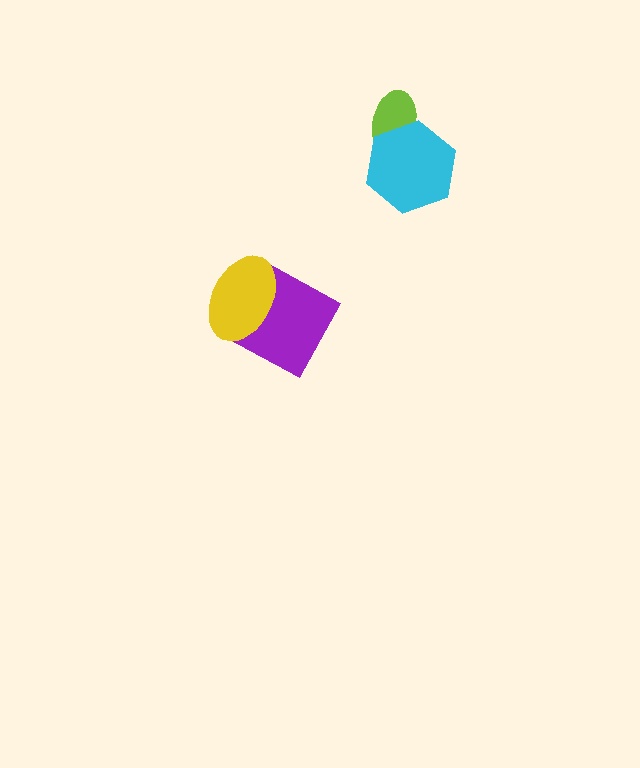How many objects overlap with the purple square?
1 object overlaps with the purple square.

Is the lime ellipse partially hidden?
Yes, it is partially covered by another shape.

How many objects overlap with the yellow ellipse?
1 object overlaps with the yellow ellipse.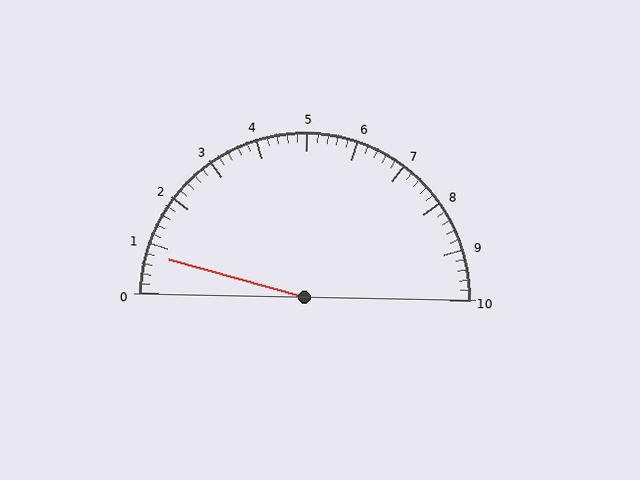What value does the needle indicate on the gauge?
The needle indicates approximately 0.8.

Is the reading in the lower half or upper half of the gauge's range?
The reading is in the lower half of the range (0 to 10).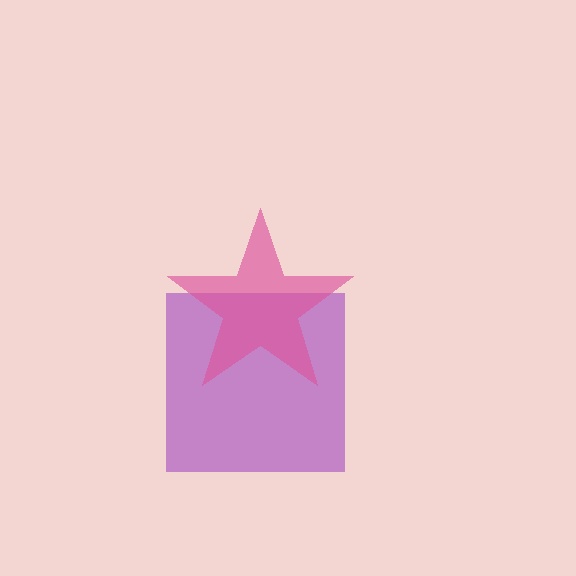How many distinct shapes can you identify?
There are 2 distinct shapes: a purple square, a pink star.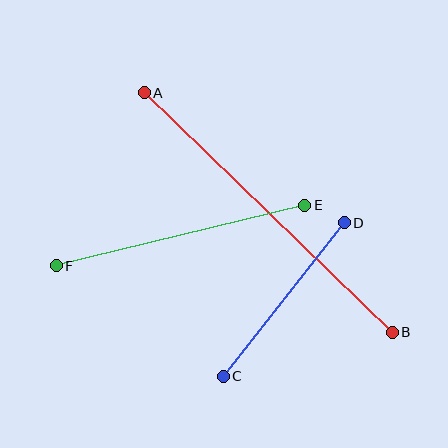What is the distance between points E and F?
The distance is approximately 256 pixels.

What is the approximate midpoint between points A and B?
The midpoint is at approximately (268, 213) pixels.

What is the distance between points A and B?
The distance is approximately 345 pixels.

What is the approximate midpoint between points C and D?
The midpoint is at approximately (284, 299) pixels.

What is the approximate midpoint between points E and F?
The midpoint is at approximately (181, 236) pixels.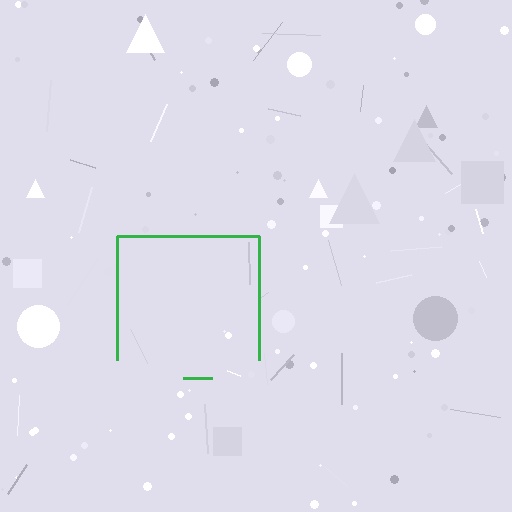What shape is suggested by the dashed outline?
The dashed outline suggests a square.